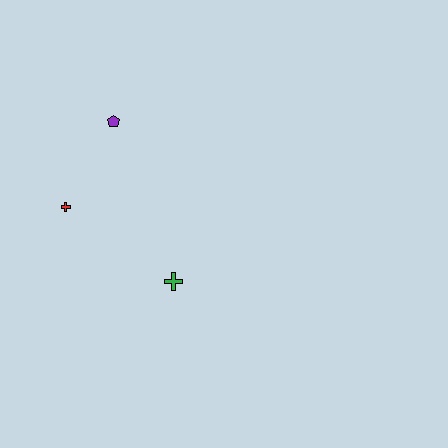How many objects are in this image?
There are 3 objects.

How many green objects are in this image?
There is 1 green object.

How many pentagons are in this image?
There is 1 pentagon.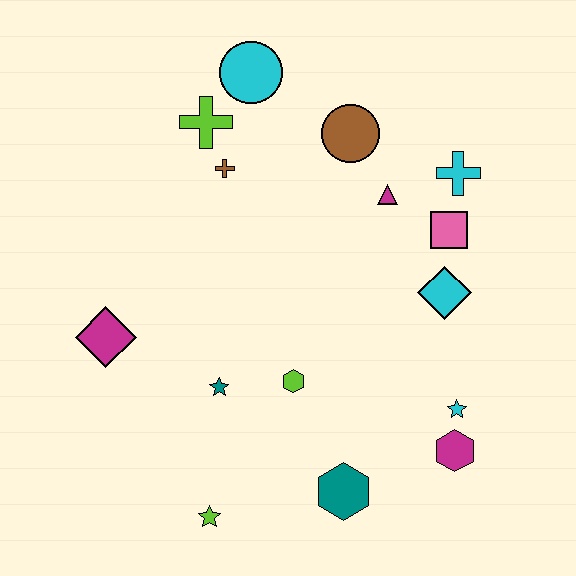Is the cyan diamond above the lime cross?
No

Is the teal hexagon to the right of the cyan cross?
No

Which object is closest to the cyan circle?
The lime cross is closest to the cyan circle.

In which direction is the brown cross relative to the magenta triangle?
The brown cross is to the left of the magenta triangle.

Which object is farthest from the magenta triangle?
The lime star is farthest from the magenta triangle.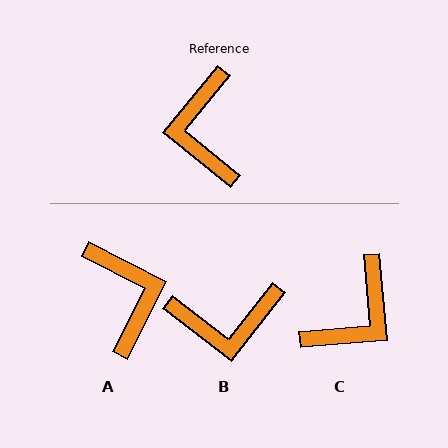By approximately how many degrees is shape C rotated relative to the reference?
Approximately 134 degrees counter-clockwise.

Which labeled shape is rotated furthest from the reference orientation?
A, about 168 degrees away.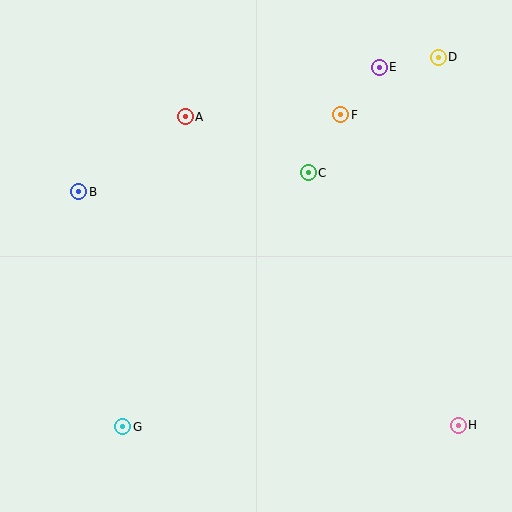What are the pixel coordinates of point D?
Point D is at (438, 57).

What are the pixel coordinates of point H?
Point H is at (458, 425).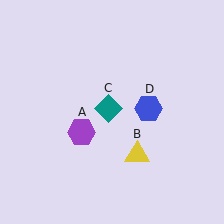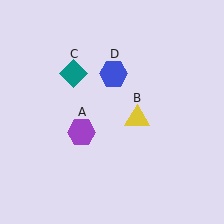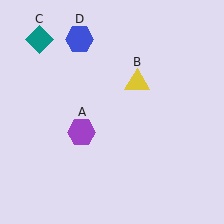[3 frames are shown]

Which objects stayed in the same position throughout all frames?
Purple hexagon (object A) remained stationary.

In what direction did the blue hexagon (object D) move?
The blue hexagon (object D) moved up and to the left.